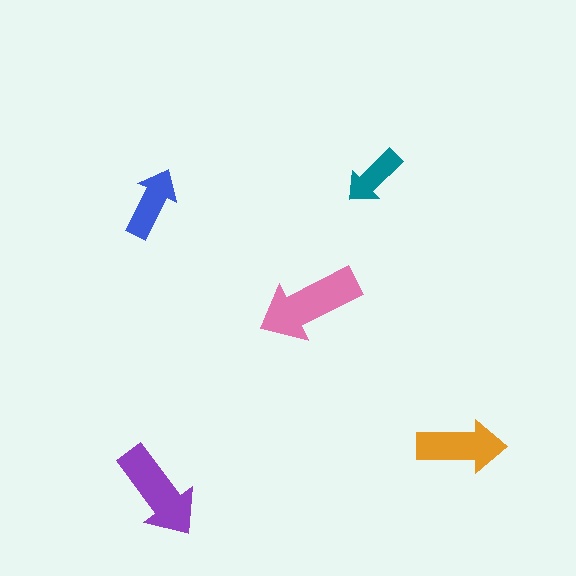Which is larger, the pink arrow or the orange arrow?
The pink one.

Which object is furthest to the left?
The blue arrow is leftmost.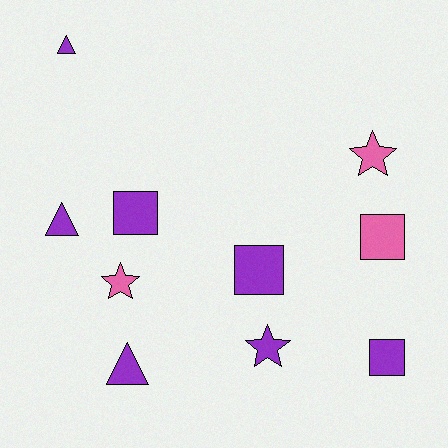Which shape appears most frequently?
Square, with 4 objects.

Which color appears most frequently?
Purple, with 7 objects.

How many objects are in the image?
There are 10 objects.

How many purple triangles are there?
There are 3 purple triangles.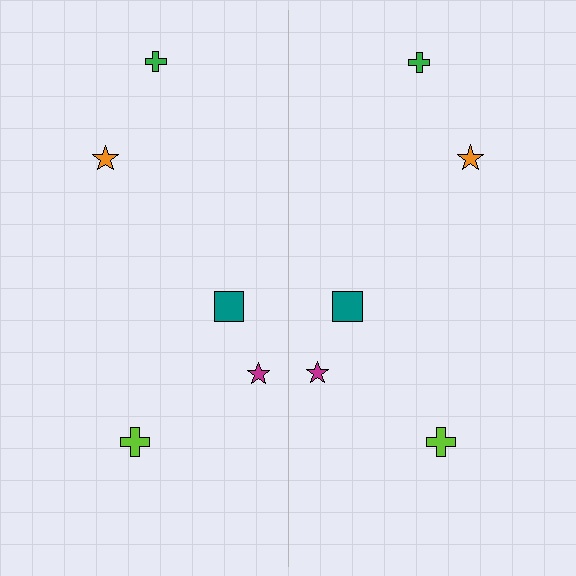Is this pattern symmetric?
Yes, this pattern has bilateral (reflection) symmetry.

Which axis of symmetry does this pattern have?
The pattern has a vertical axis of symmetry running through the center of the image.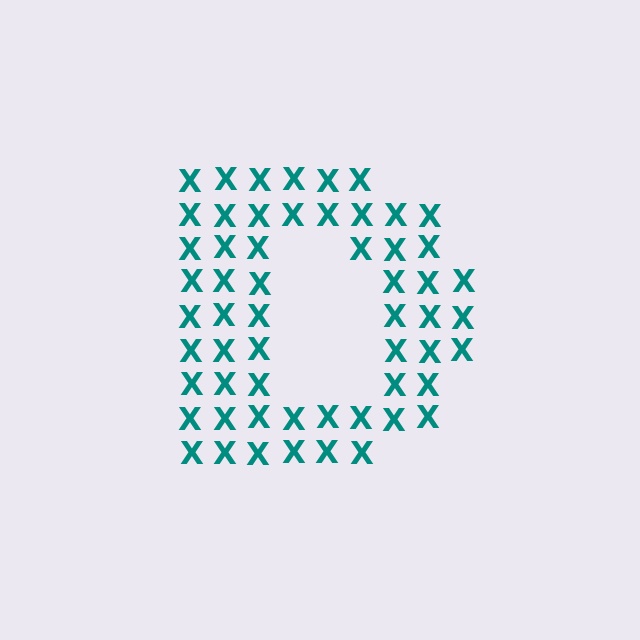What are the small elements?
The small elements are letter X's.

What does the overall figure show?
The overall figure shows the letter D.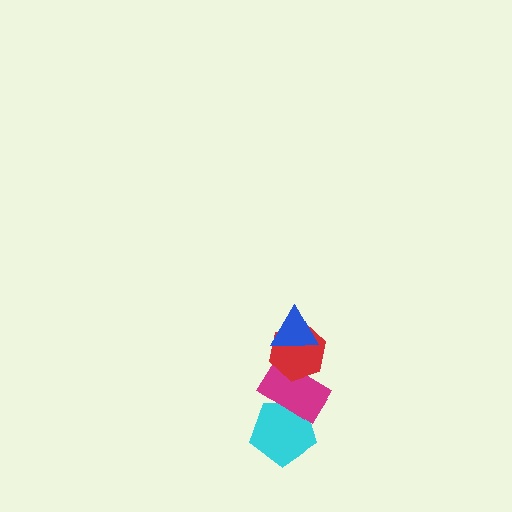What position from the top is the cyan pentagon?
The cyan pentagon is 4th from the top.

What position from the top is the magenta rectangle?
The magenta rectangle is 3rd from the top.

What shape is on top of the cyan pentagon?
The magenta rectangle is on top of the cyan pentagon.